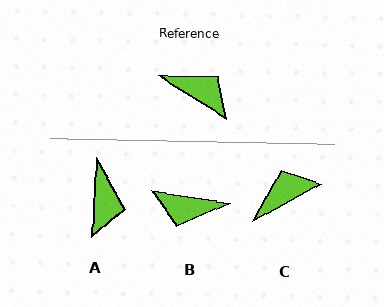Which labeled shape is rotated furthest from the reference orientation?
B, about 157 degrees away.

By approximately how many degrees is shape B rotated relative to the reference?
Approximately 157 degrees clockwise.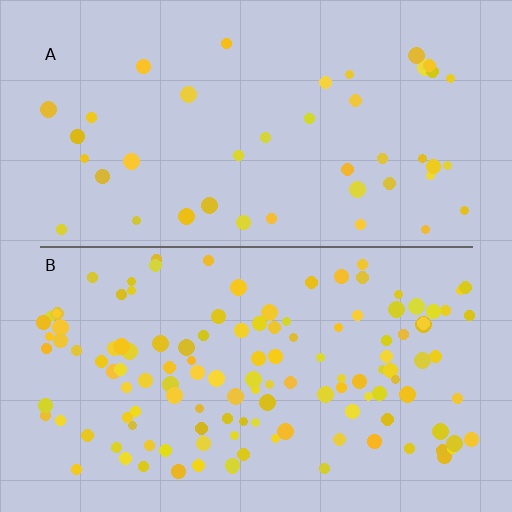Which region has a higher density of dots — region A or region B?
B (the bottom).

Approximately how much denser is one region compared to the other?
Approximately 3.0× — region B over region A.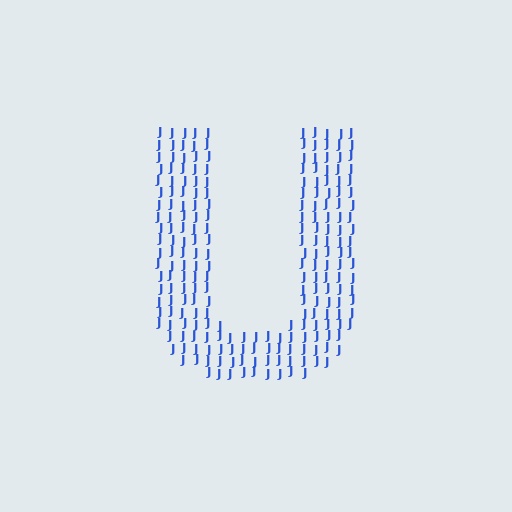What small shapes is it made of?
It is made of small letter J's.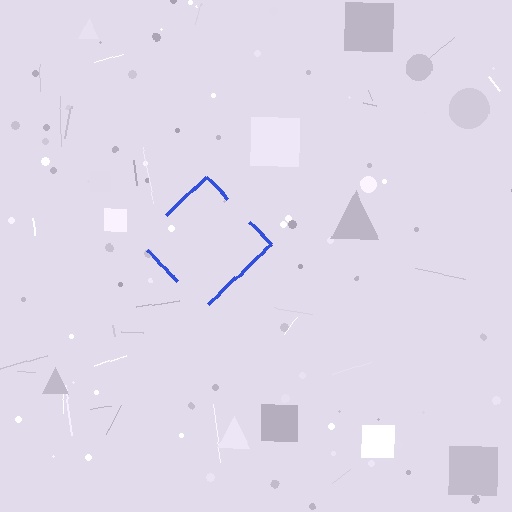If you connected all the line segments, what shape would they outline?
They would outline a diamond.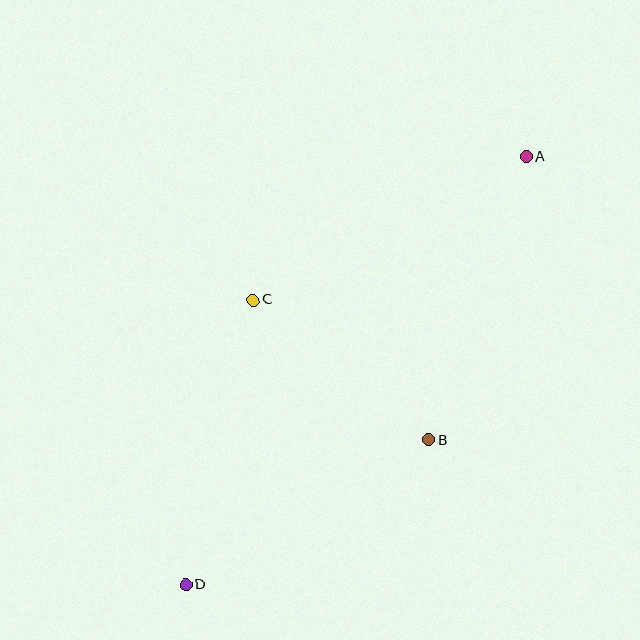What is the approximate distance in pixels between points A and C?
The distance between A and C is approximately 308 pixels.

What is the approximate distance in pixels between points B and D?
The distance between B and D is approximately 283 pixels.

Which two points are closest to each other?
Points B and C are closest to each other.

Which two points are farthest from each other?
Points A and D are farthest from each other.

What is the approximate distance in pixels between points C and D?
The distance between C and D is approximately 293 pixels.